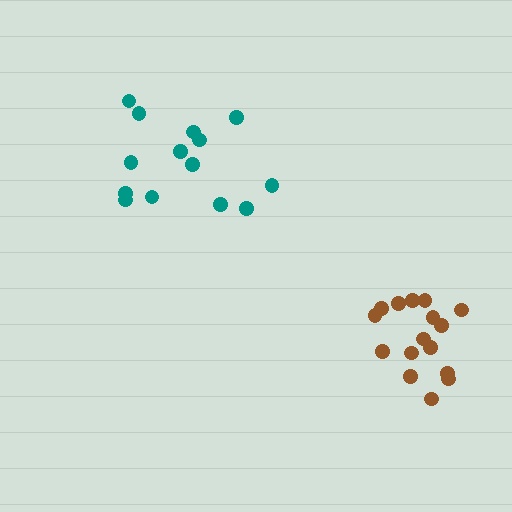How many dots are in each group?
Group 1: 14 dots, Group 2: 16 dots (30 total).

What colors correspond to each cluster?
The clusters are colored: teal, brown.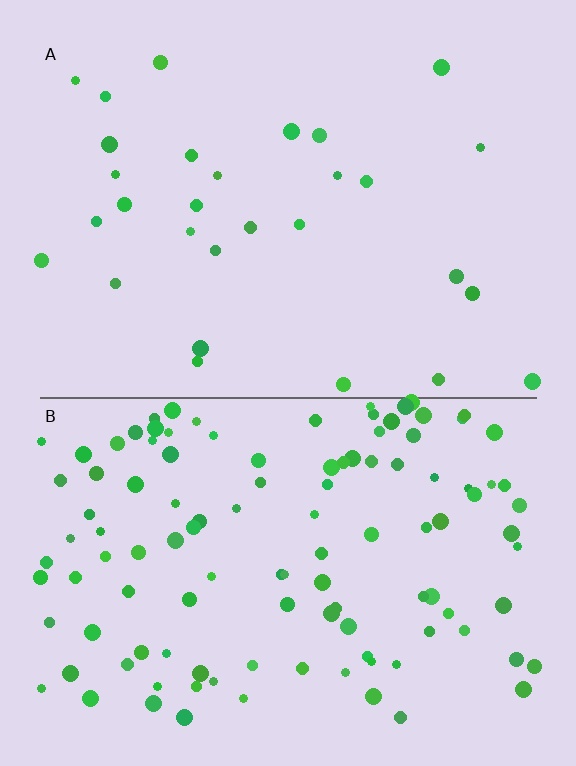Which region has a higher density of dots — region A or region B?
B (the bottom).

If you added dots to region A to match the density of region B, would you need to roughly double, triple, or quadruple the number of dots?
Approximately quadruple.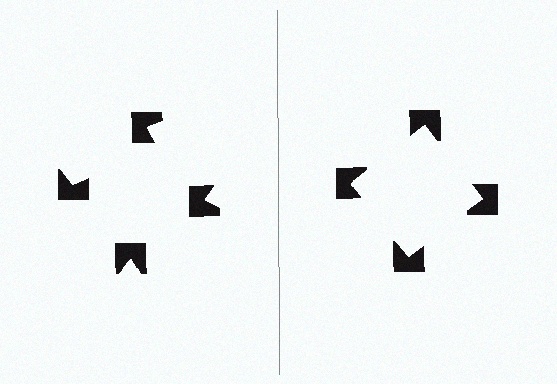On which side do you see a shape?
An illusory square appears on the right side. On the left side the wedge cuts are rotated, so no coherent shape forms.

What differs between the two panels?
The notched squares are positioned identically on both sides; only the wedge orientations differ. On the right they align to a square; on the left they are misaligned.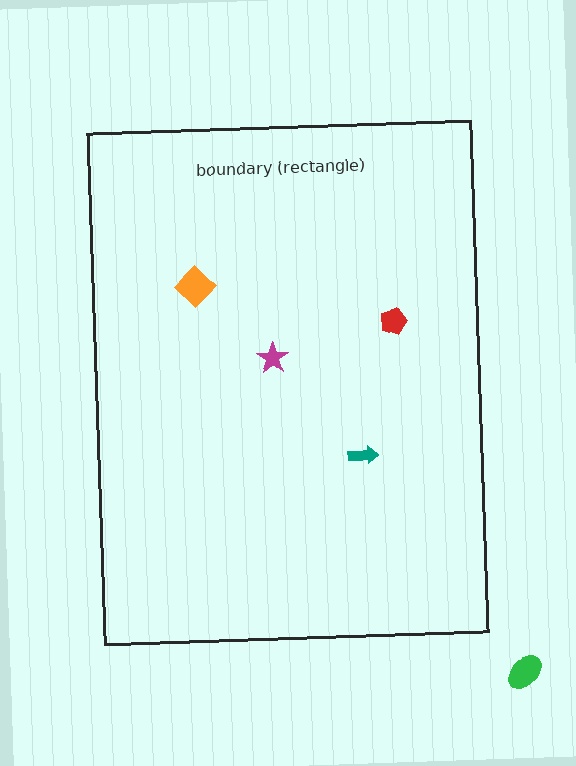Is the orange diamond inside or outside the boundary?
Inside.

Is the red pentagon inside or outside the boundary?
Inside.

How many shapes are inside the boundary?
4 inside, 1 outside.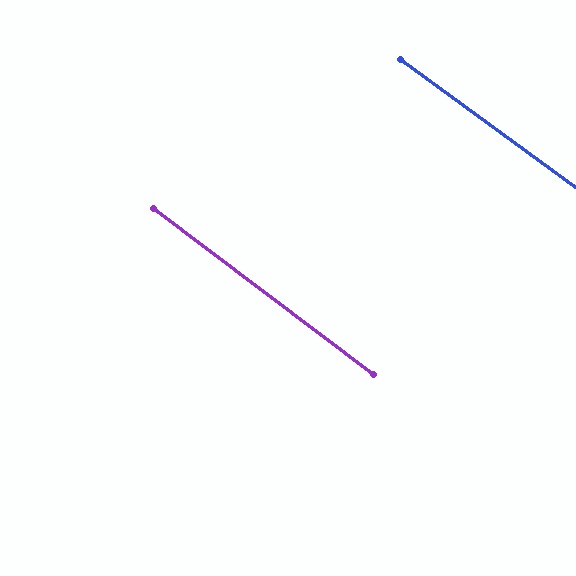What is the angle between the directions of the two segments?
Approximately 1 degree.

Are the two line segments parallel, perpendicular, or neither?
Parallel — their directions differ by only 0.8°.